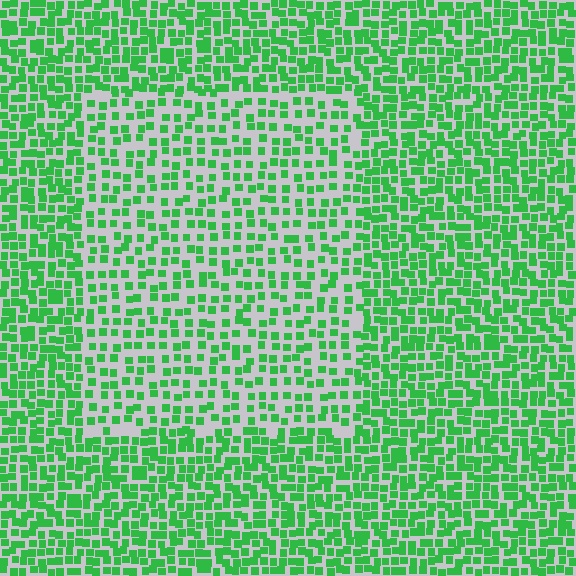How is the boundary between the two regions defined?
The boundary is defined by a change in element density (approximately 1.7x ratio). All elements are the same color, size, and shape.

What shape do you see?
I see a rectangle.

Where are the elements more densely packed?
The elements are more densely packed outside the rectangle boundary.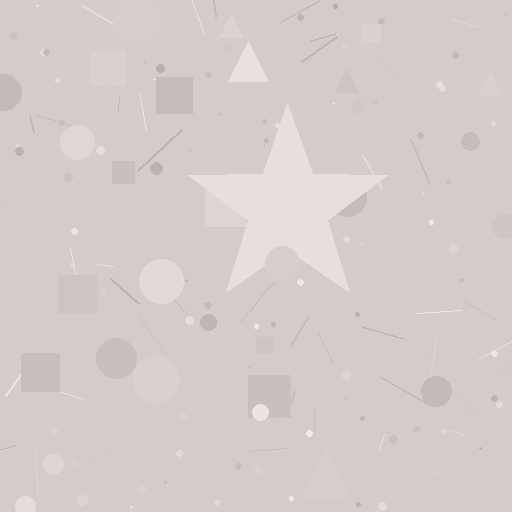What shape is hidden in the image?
A star is hidden in the image.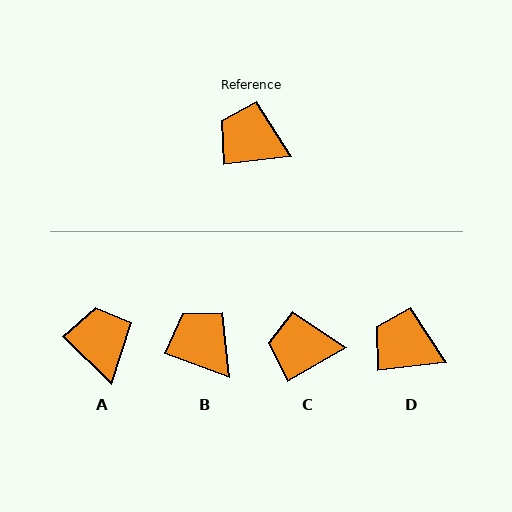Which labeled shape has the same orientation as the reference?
D.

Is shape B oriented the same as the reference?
No, it is off by about 27 degrees.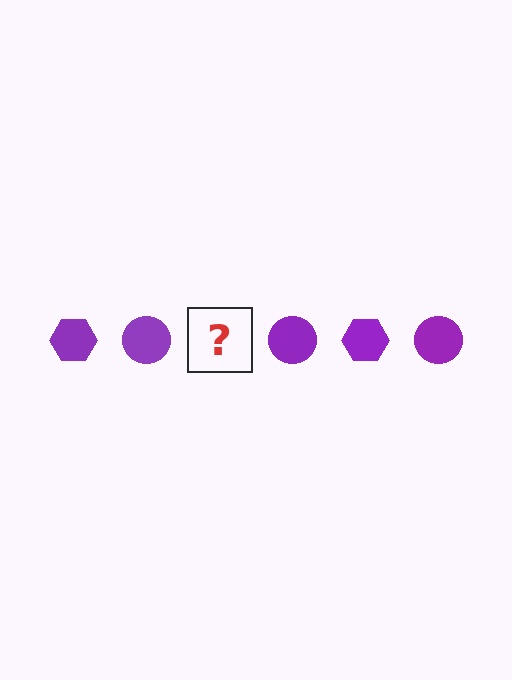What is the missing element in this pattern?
The missing element is a purple hexagon.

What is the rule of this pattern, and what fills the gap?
The rule is that the pattern cycles through hexagon, circle shapes in purple. The gap should be filled with a purple hexagon.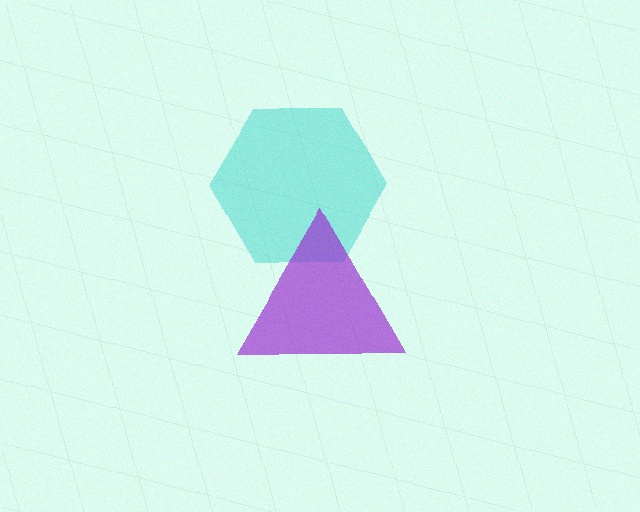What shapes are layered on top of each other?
The layered shapes are: a cyan hexagon, a purple triangle.